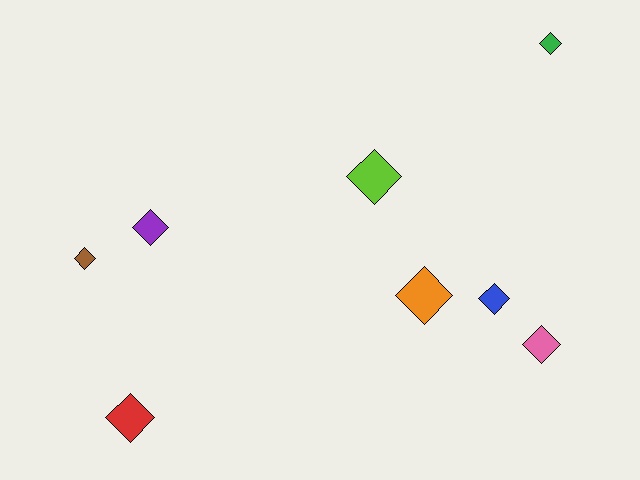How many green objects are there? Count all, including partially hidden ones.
There is 1 green object.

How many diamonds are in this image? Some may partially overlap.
There are 8 diamonds.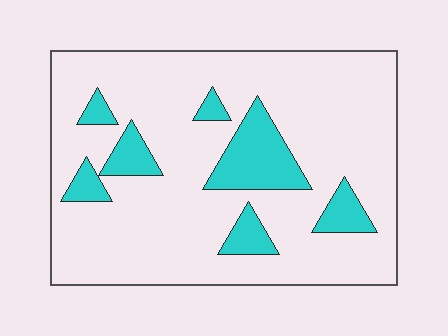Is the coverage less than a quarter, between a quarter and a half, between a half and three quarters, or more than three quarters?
Less than a quarter.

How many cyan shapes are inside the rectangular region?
7.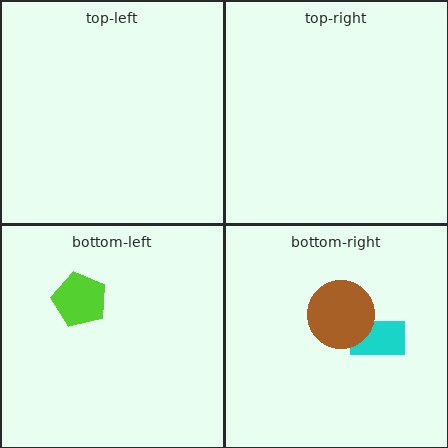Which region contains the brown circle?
The bottom-right region.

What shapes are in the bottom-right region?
The cyan rectangle, the brown circle.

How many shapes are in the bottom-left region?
1.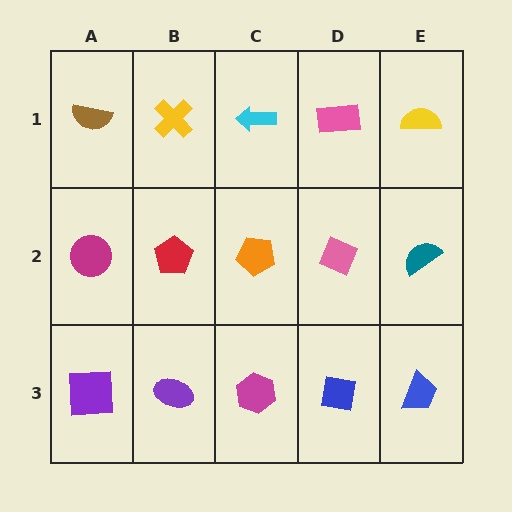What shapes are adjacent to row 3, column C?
An orange pentagon (row 2, column C), a purple ellipse (row 3, column B), a blue square (row 3, column D).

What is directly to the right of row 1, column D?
A yellow semicircle.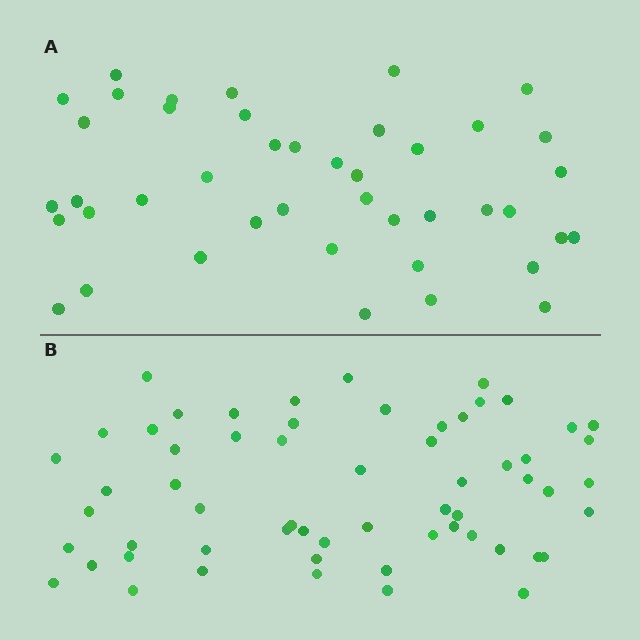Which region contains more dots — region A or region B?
Region B (the bottom region) has more dots.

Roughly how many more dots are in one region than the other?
Region B has approximately 15 more dots than region A.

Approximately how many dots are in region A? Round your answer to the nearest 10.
About 40 dots. (The exact count is 43, which rounds to 40.)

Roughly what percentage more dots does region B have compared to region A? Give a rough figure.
About 40% more.